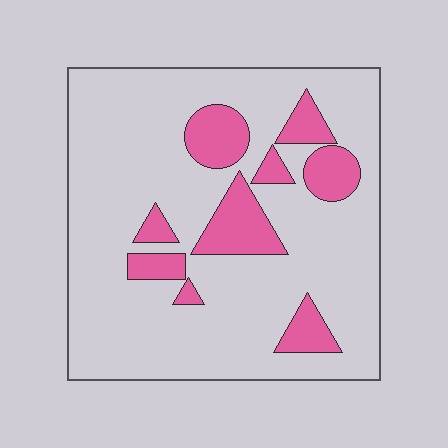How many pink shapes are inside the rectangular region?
9.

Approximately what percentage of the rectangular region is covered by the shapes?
Approximately 20%.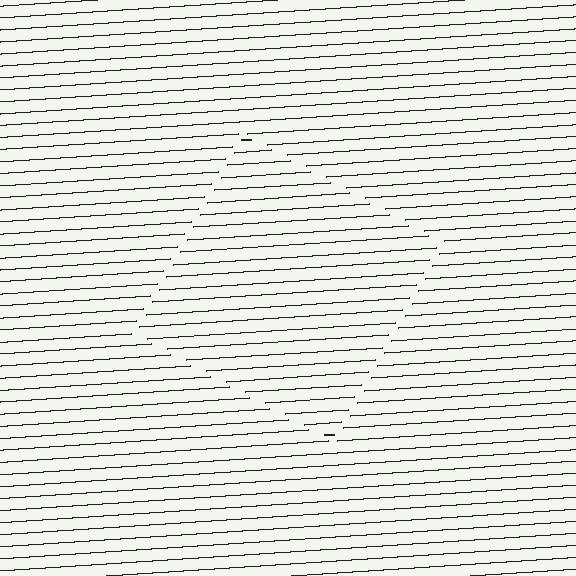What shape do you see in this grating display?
An illusory square. The interior of the shape contains the same grating, shifted by half a period — the contour is defined by the phase discontinuity where line-ends from the inner and outer gratings abut.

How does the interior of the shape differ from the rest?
The interior of the shape contains the same grating, shifted by half a period — the contour is defined by the phase discontinuity where line-ends from the inner and outer gratings abut.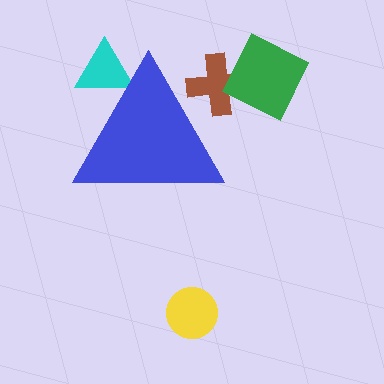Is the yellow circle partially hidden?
No, the yellow circle is fully visible.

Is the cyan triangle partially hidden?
Yes, the cyan triangle is partially hidden behind the blue triangle.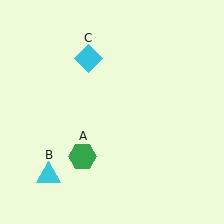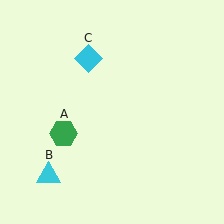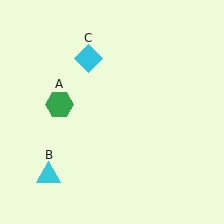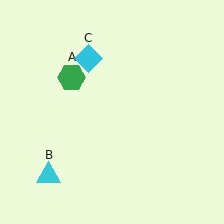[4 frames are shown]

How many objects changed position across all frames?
1 object changed position: green hexagon (object A).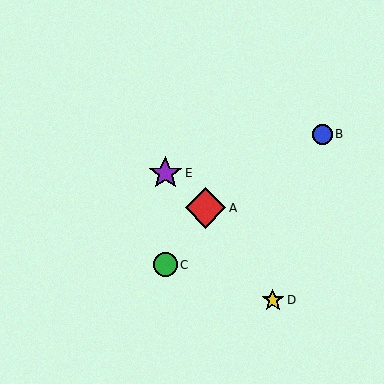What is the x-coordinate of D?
Object D is at x≈273.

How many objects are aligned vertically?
2 objects (C, E) are aligned vertically.